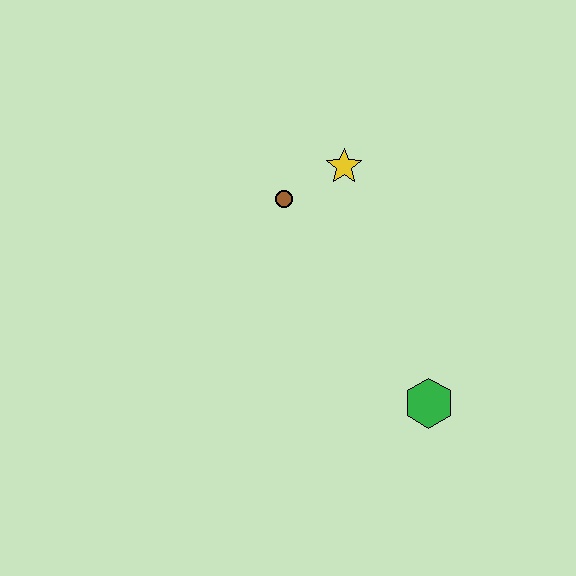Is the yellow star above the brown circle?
Yes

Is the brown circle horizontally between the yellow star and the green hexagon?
No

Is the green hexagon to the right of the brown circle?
Yes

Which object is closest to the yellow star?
The brown circle is closest to the yellow star.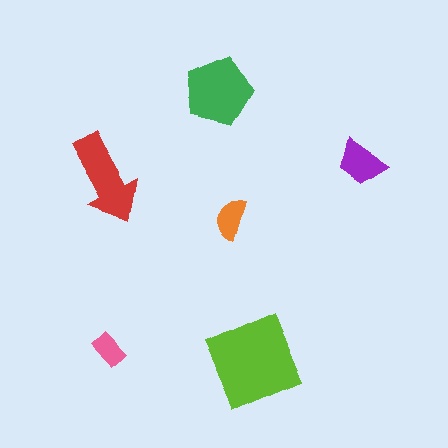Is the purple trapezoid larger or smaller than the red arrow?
Smaller.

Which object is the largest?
The lime square.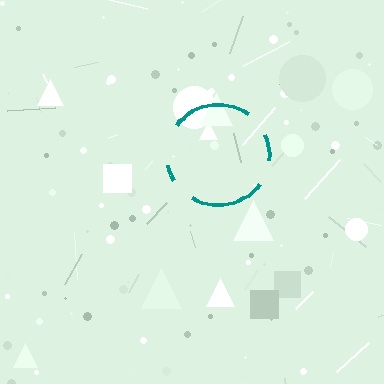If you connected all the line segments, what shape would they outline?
They would outline a circle.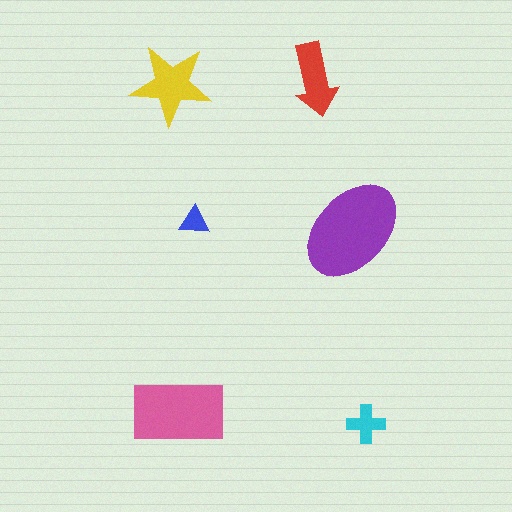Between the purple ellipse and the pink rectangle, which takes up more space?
The purple ellipse.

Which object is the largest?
The purple ellipse.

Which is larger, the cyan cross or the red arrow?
The red arrow.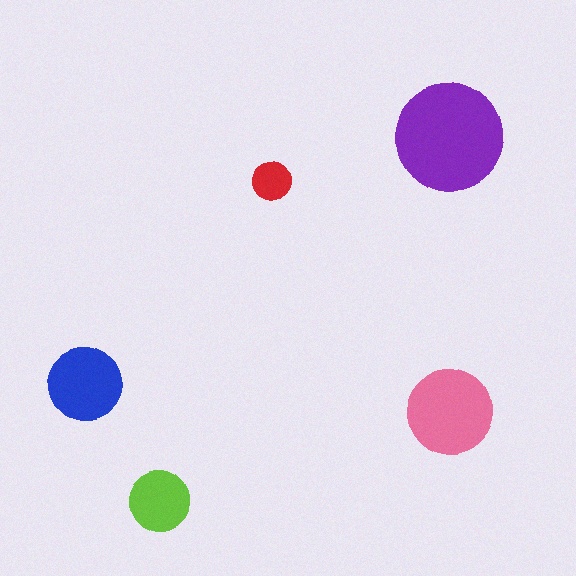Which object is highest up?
The purple circle is topmost.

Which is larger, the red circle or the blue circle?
The blue one.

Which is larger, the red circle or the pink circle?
The pink one.